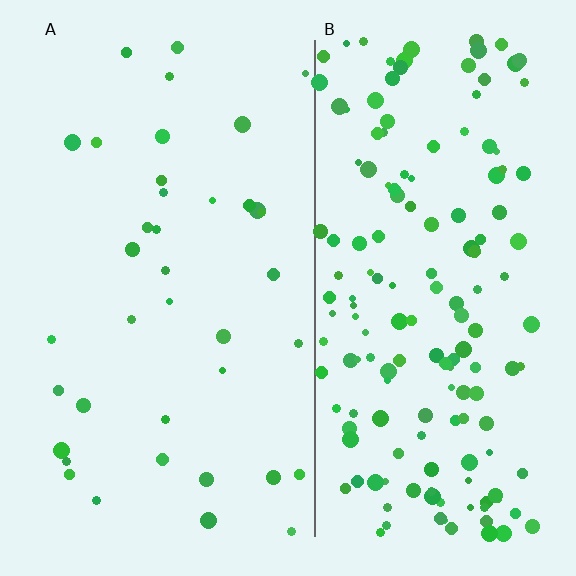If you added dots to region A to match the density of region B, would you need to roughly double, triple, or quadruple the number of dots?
Approximately quadruple.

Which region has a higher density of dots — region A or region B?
B (the right).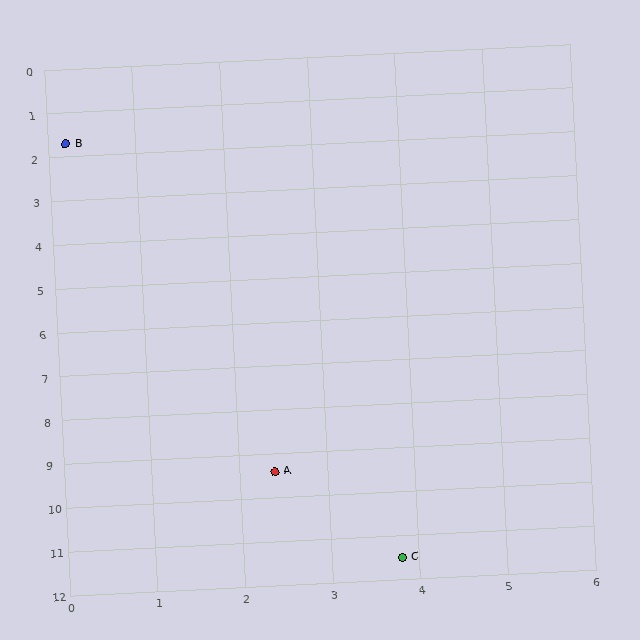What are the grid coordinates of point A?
Point A is at approximately (2.4, 9.4).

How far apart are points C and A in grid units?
Points C and A are about 2.5 grid units apart.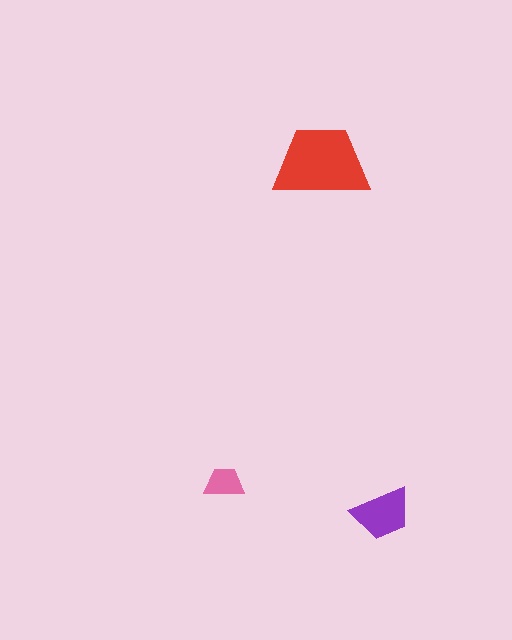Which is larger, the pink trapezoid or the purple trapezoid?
The purple one.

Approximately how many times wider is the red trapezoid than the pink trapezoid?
About 2.5 times wider.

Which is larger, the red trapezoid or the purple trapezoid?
The red one.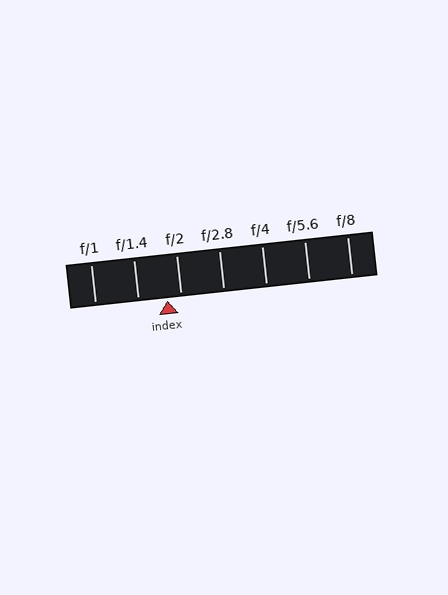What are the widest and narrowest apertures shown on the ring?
The widest aperture shown is f/1 and the narrowest is f/8.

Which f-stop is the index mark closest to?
The index mark is closest to f/2.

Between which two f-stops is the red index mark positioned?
The index mark is between f/1.4 and f/2.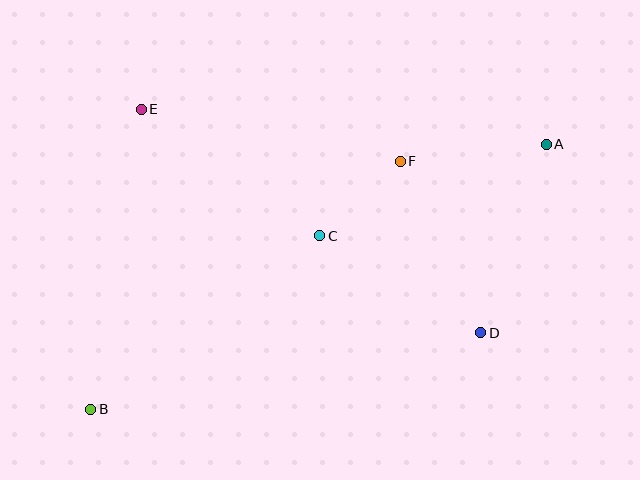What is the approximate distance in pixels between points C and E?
The distance between C and E is approximately 219 pixels.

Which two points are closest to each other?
Points C and F are closest to each other.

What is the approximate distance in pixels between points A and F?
The distance between A and F is approximately 147 pixels.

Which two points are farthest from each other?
Points A and B are farthest from each other.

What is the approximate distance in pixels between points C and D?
The distance between C and D is approximately 188 pixels.